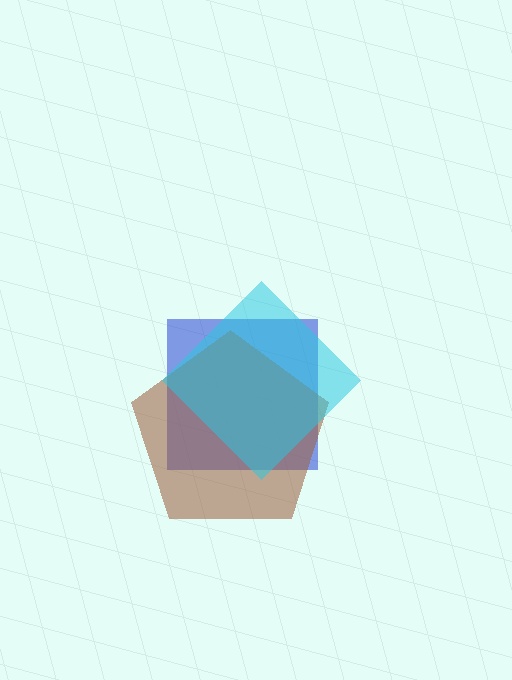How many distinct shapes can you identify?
There are 3 distinct shapes: a blue square, a brown pentagon, a cyan diamond.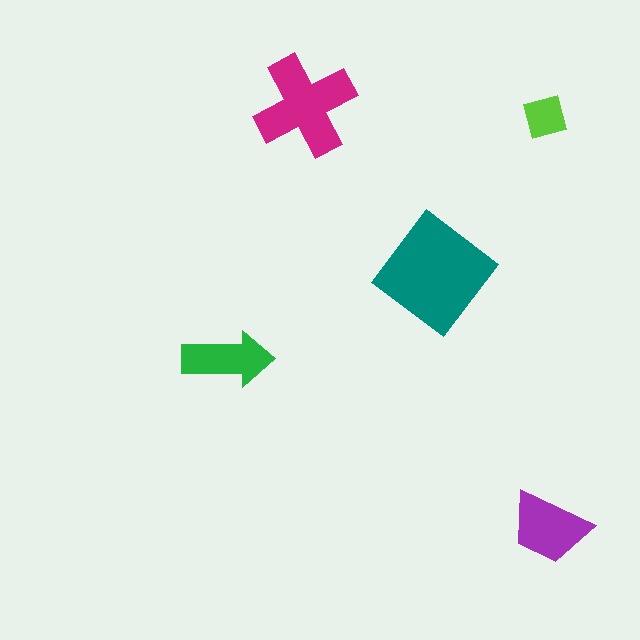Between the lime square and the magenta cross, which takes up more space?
The magenta cross.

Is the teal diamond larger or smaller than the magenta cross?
Larger.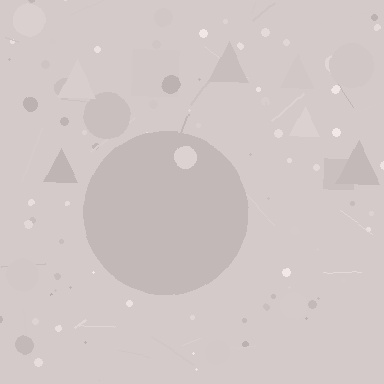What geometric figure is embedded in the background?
A circle is embedded in the background.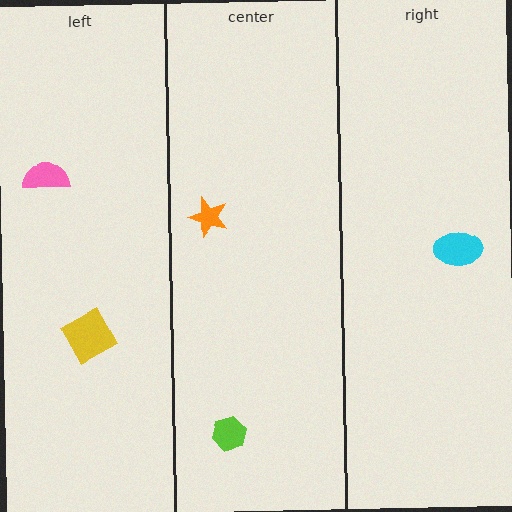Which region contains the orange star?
The center region.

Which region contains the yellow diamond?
The left region.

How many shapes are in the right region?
1.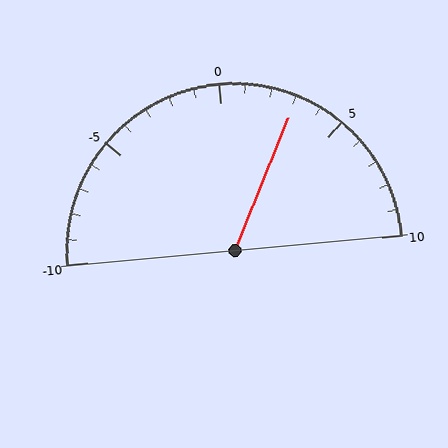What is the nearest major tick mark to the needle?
The nearest major tick mark is 5.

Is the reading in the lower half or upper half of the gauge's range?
The reading is in the upper half of the range (-10 to 10).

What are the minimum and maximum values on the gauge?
The gauge ranges from -10 to 10.